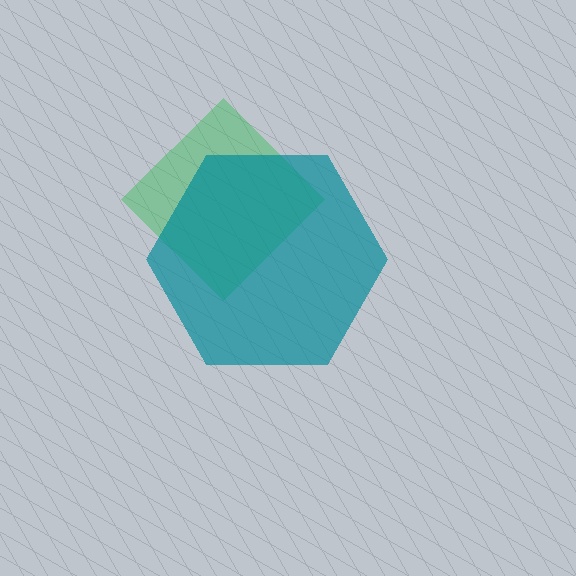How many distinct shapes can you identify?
There are 2 distinct shapes: a green diamond, a teal hexagon.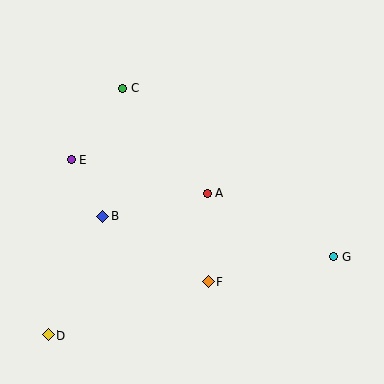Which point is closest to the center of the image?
Point A at (207, 193) is closest to the center.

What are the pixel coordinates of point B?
Point B is at (103, 216).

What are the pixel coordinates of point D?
Point D is at (49, 335).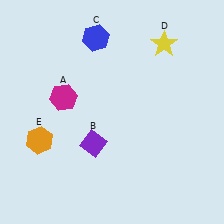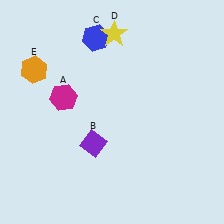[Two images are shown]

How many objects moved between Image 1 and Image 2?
2 objects moved between the two images.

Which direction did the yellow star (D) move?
The yellow star (D) moved left.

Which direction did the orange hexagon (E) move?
The orange hexagon (E) moved up.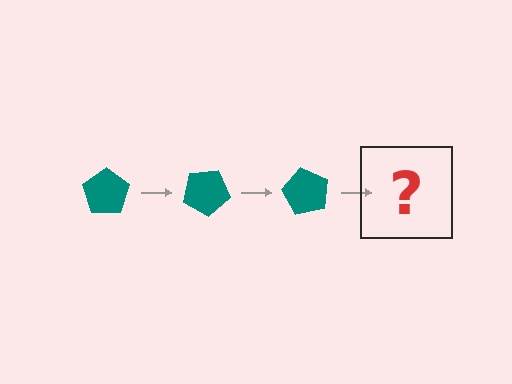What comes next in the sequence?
The next element should be a teal pentagon rotated 90 degrees.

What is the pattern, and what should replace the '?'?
The pattern is that the pentagon rotates 30 degrees each step. The '?' should be a teal pentagon rotated 90 degrees.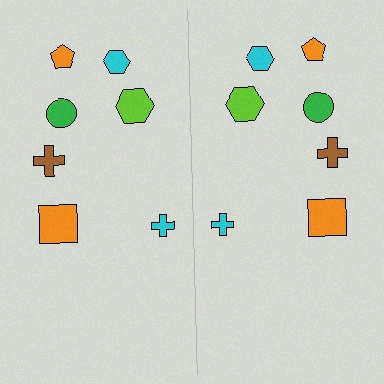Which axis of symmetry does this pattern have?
The pattern has a vertical axis of symmetry running through the center of the image.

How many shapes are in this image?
There are 14 shapes in this image.